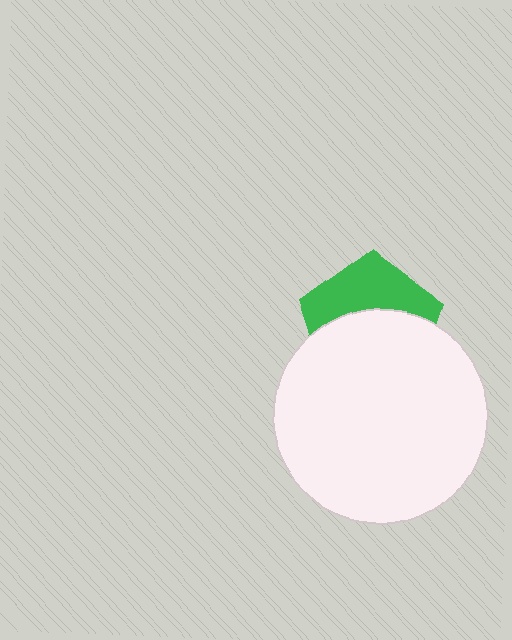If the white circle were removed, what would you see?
You would see the complete green pentagon.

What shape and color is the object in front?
The object in front is a white circle.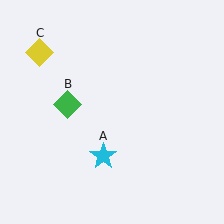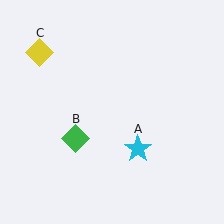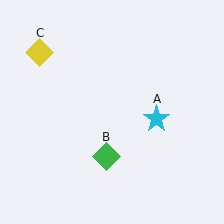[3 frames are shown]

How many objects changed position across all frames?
2 objects changed position: cyan star (object A), green diamond (object B).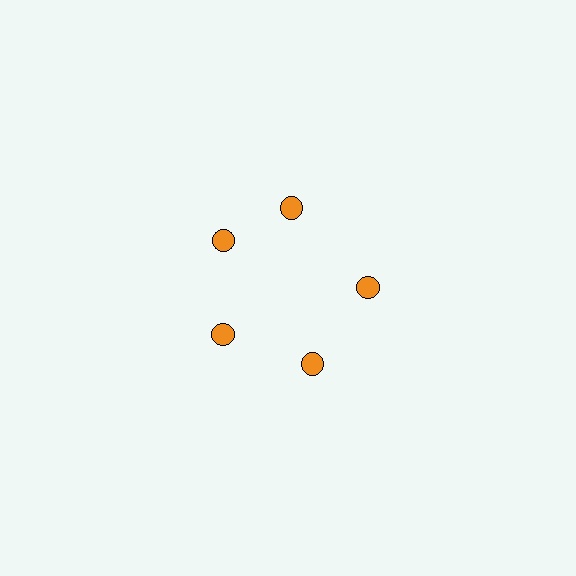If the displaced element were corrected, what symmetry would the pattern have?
It would have 5-fold rotational symmetry — the pattern would map onto itself every 72 degrees.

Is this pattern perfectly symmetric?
No. The 5 orange circles are arranged in a ring, but one element near the 1 o'clock position is rotated out of alignment along the ring, breaking the 5-fold rotational symmetry.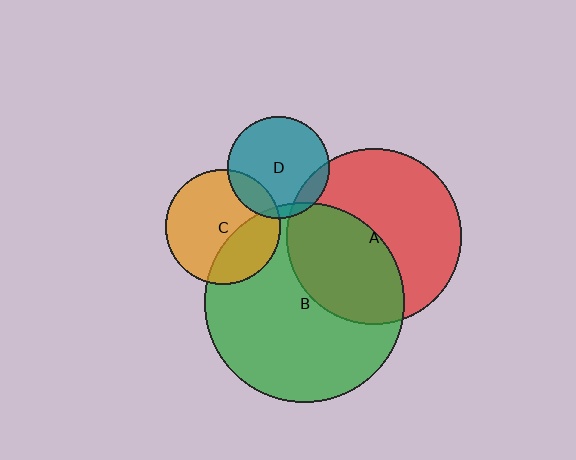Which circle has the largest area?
Circle B (green).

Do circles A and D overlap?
Yes.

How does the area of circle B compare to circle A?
Approximately 1.3 times.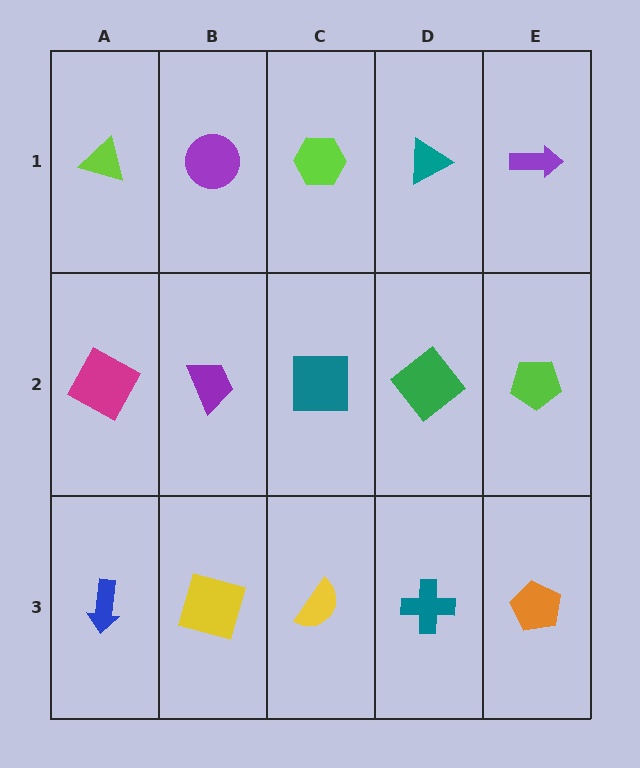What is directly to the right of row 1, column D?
A purple arrow.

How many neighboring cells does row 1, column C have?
3.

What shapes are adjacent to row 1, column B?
A purple trapezoid (row 2, column B), a lime triangle (row 1, column A), a lime hexagon (row 1, column C).